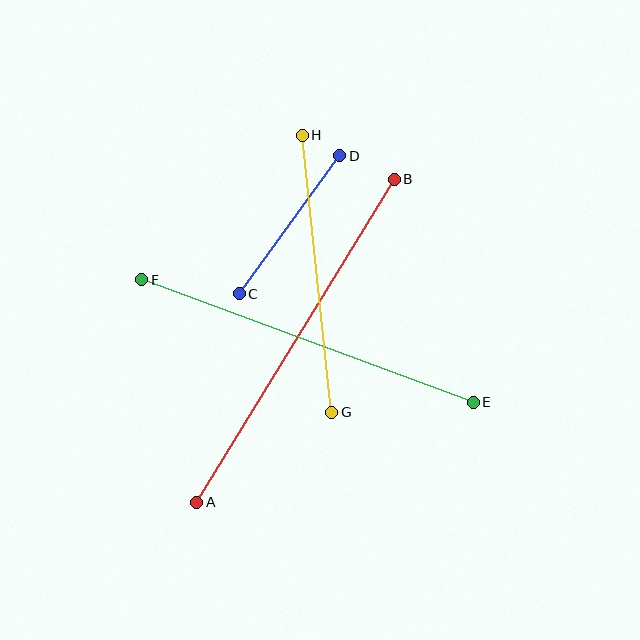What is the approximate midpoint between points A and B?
The midpoint is at approximately (296, 341) pixels.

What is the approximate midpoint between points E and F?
The midpoint is at approximately (307, 341) pixels.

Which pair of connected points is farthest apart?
Points A and B are farthest apart.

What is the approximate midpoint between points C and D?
The midpoint is at approximately (289, 225) pixels.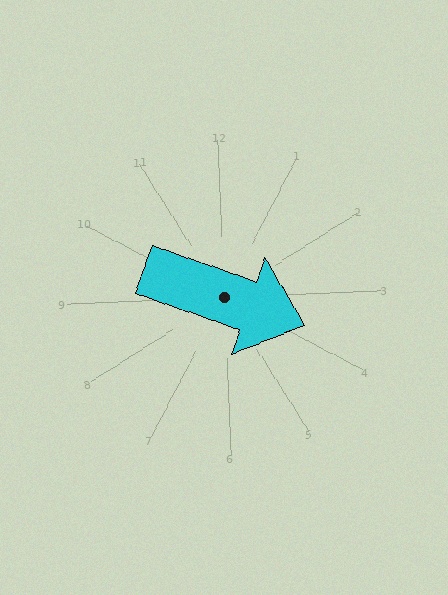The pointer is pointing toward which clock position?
Roughly 4 o'clock.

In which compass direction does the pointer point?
East.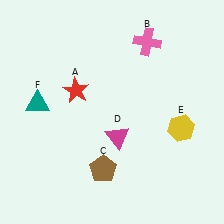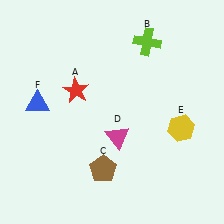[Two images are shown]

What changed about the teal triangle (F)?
In Image 1, F is teal. In Image 2, it changed to blue.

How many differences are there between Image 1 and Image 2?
There are 2 differences between the two images.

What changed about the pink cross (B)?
In Image 1, B is pink. In Image 2, it changed to lime.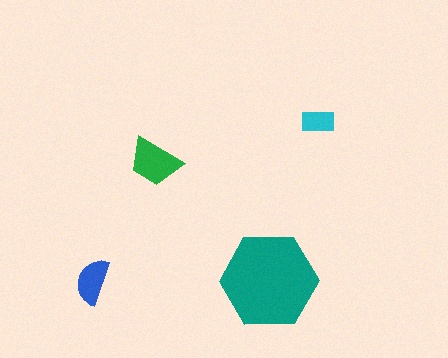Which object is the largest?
The teal hexagon.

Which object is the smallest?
The cyan rectangle.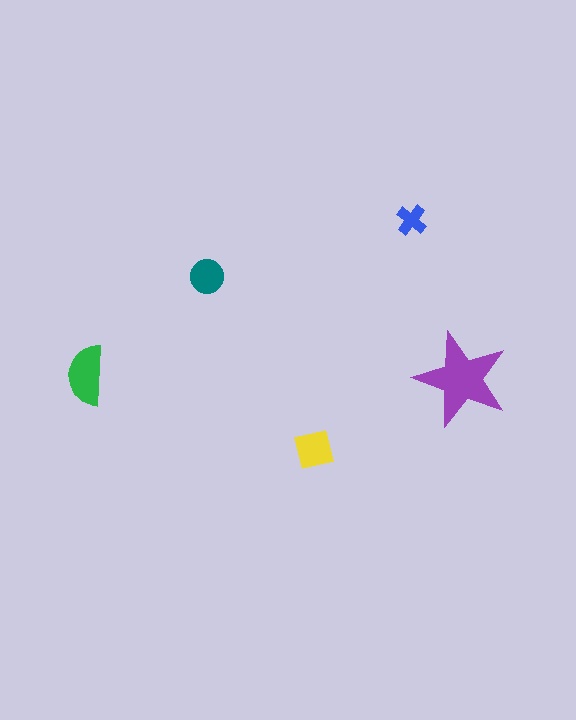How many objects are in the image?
There are 5 objects in the image.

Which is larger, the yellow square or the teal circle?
The yellow square.